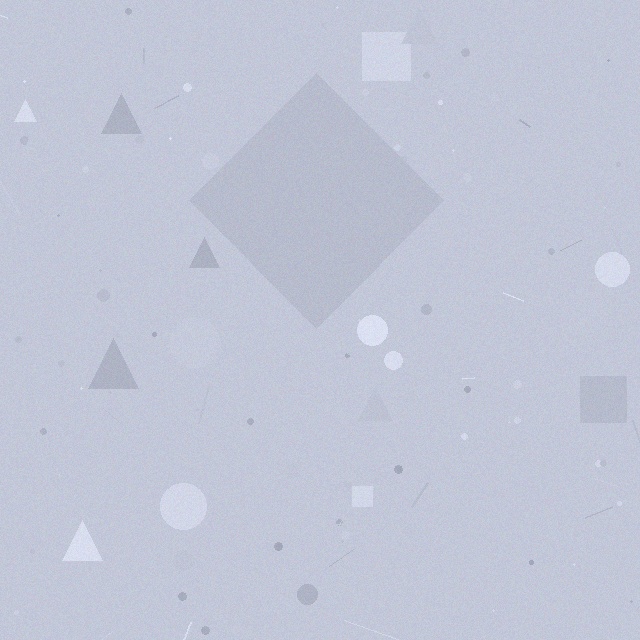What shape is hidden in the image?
A diamond is hidden in the image.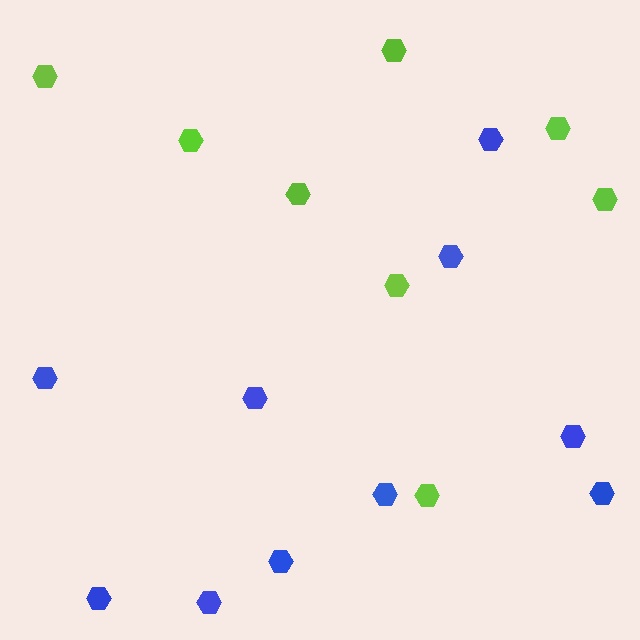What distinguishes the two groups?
There are 2 groups: one group of lime hexagons (8) and one group of blue hexagons (10).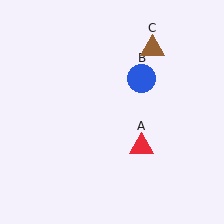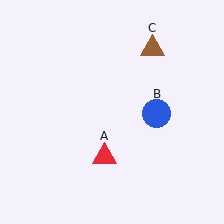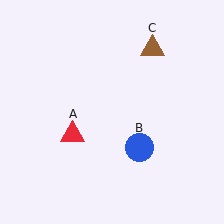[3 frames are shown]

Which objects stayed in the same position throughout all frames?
Brown triangle (object C) remained stationary.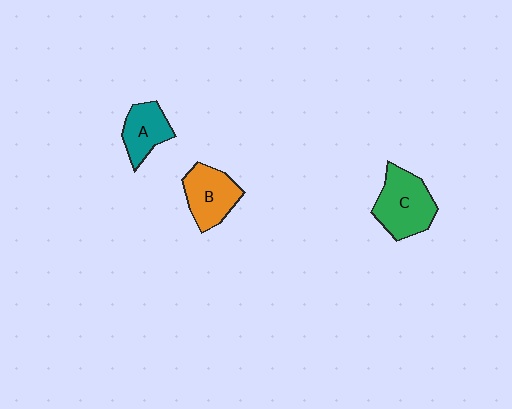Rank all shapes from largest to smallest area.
From largest to smallest: C (green), B (orange), A (teal).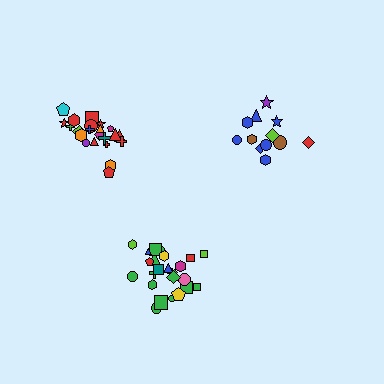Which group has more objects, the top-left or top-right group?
The top-left group.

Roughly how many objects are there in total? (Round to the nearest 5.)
Roughly 60 objects in total.